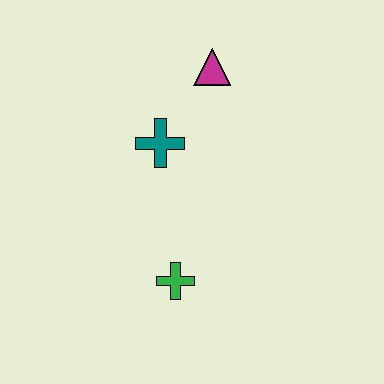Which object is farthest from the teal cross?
The green cross is farthest from the teal cross.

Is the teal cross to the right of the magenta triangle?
No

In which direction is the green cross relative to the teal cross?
The green cross is below the teal cross.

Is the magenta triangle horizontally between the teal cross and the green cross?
No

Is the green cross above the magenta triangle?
No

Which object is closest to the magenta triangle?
The teal cross is closest to the magenta triangle.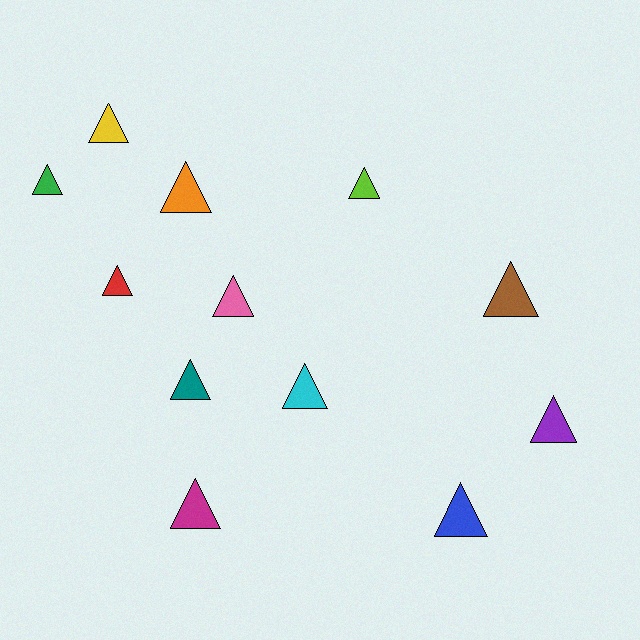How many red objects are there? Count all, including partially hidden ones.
There is 1 red object.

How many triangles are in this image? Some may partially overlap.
There are 12 triangles.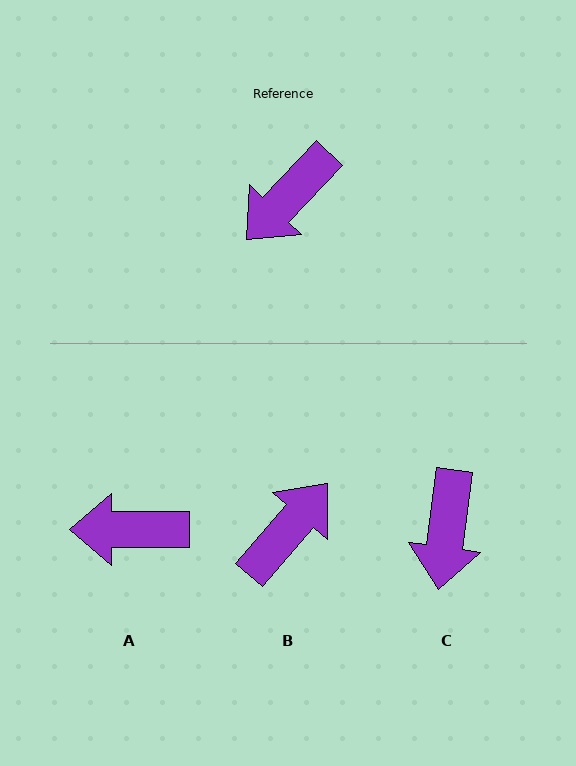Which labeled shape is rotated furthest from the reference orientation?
B, about 177 degrees away.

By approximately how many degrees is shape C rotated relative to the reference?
Approximately 36 degrees counter-clockwise.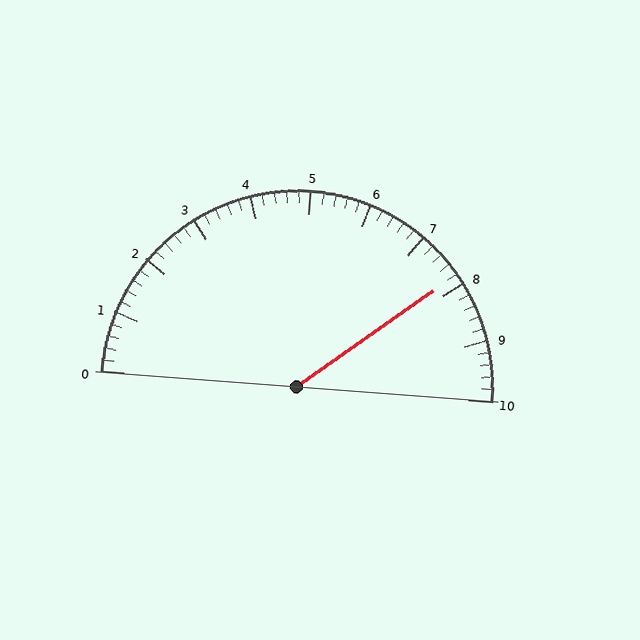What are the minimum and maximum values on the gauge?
The gauge ranges from 0 to 10.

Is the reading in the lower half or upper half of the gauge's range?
The reading is in the upper half of the range (0 to 10).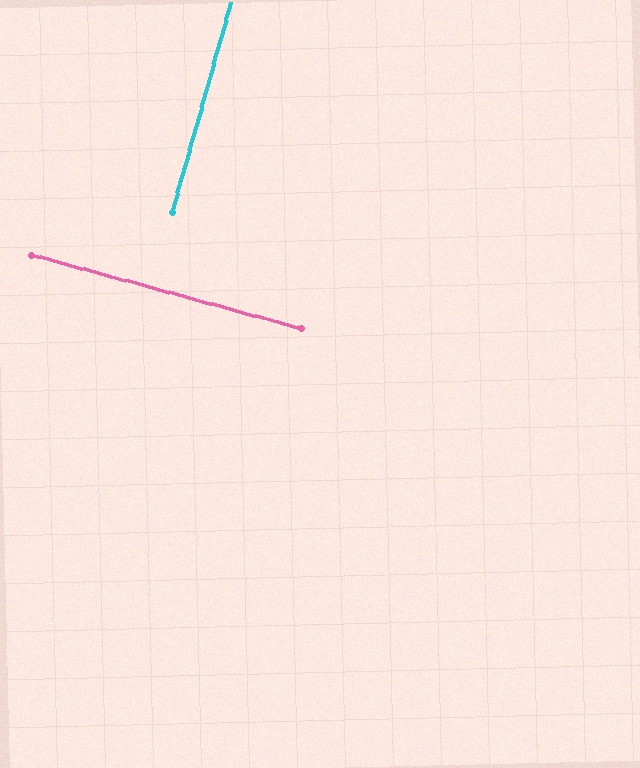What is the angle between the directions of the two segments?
Approximately 90 degrees.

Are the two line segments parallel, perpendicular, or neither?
Perpendicular — they meet at approximately 90°.